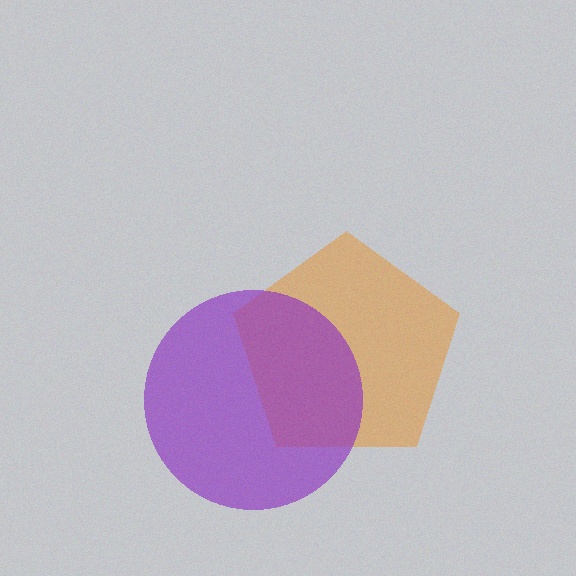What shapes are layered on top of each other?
The layered shapes are: an orange pentagon, a purple circle.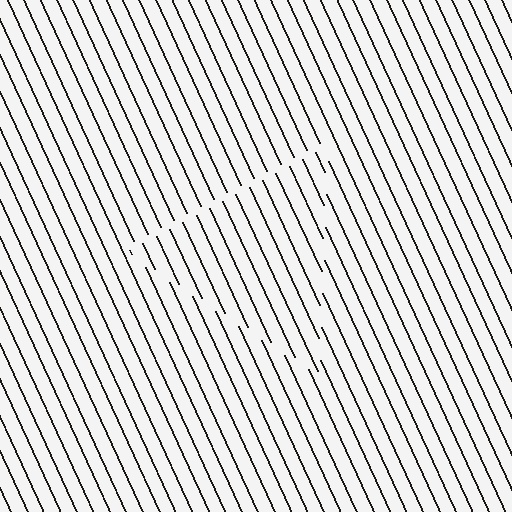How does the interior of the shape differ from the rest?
The interior of the shape contains the same grating, shifted by half a period — the contour is defined by the phase discontinuity where line-ends from the inner and outer gratings abut.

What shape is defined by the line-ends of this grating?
An illusory triangle. The interior of the shape contains the same grating, shifted by half a period — the contour is defined by the phase discontinuity where line-ends from the inner and outer gratings abut.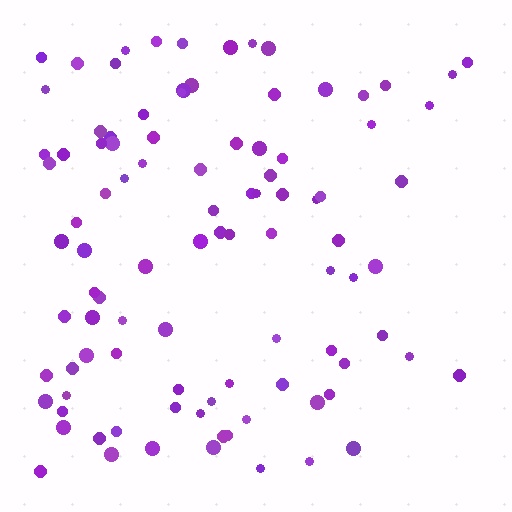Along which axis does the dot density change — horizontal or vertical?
Horizontal.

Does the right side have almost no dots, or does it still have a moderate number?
Still a moderate number, just noticeably fewer than the left.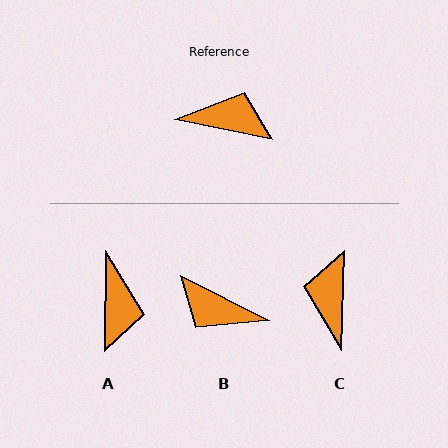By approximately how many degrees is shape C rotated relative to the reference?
Approximately 100 degrees counter-clockwise.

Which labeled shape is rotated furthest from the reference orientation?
B, about 165 degrees away.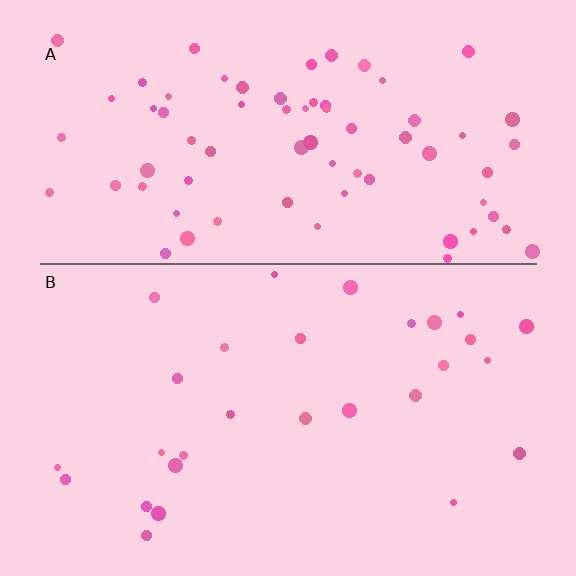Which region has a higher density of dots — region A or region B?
A (the top).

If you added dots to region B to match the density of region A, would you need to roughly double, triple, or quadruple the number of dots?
Approximately triple.